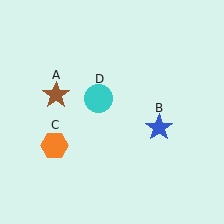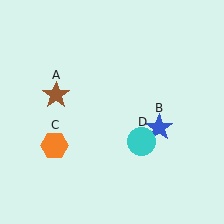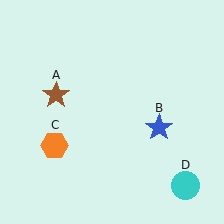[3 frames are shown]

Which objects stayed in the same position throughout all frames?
Brown star (object A) and blue star (object B) and orange hexagon (object C) remained stationary.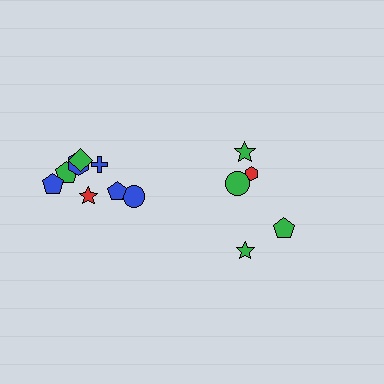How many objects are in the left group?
There are 8 objects.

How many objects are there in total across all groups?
There are 13 objects.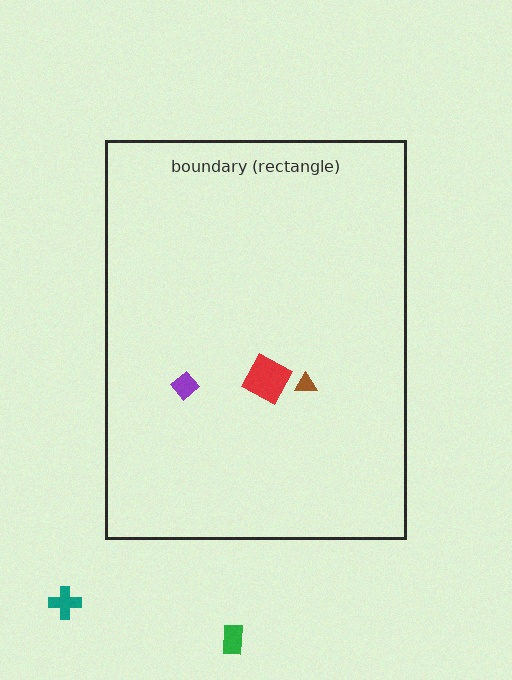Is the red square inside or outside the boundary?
Inside.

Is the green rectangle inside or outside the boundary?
Outside.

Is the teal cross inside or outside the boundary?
Outside.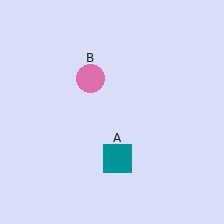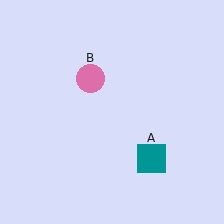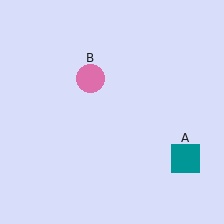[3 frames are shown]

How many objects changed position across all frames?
1 object changed position: teal square (object A).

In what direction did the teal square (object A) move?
The teal square (object A) moved right.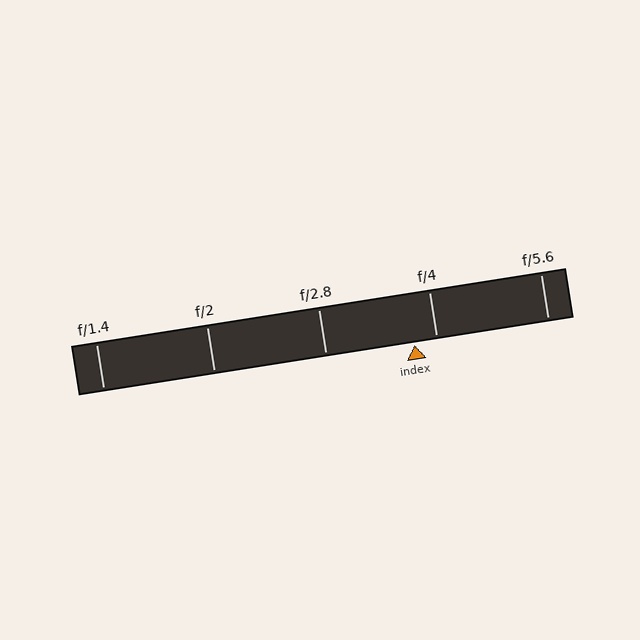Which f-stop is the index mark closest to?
The index mark is closest to f/4.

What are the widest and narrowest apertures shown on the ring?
The widest aperture shown is f/1.4 and the narrowest is f/5.6.